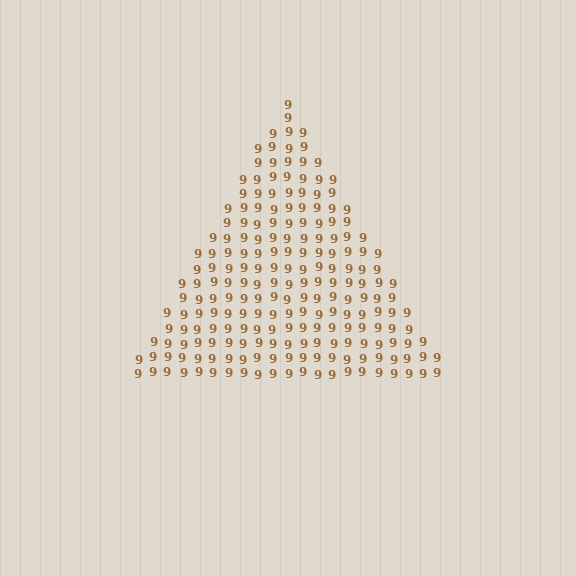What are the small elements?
The small elements are digit 9's.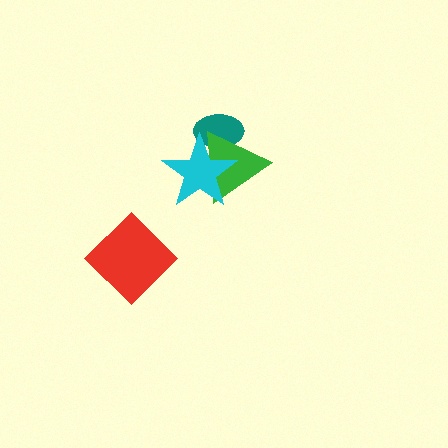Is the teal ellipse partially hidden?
Yes, it is partially covered by another shape.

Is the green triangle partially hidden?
Yes, it is partially covered by another shape.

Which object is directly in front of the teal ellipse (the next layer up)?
The green triangle is directly in front of the teal ellipse.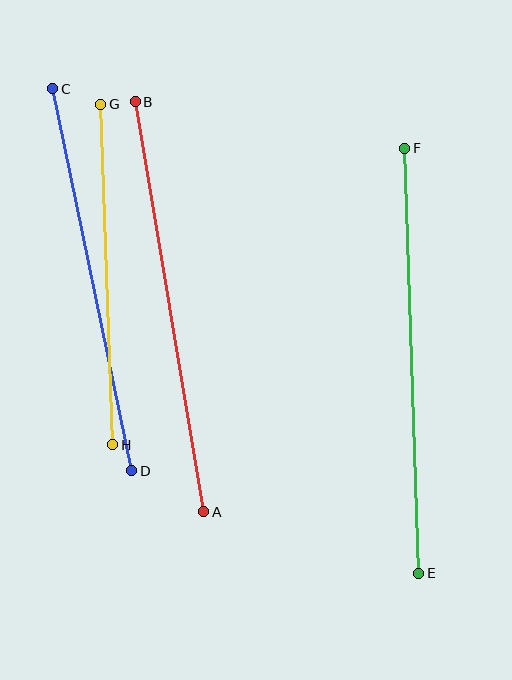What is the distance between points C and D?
The distance is approximately 390 pixels.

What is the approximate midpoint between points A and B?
The midpoint is at approximately (169, 307) pixels.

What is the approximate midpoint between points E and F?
The midpoint is at approximately (412, 361) pixels.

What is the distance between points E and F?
The distance is approximately 425 pixels.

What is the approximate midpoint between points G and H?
The midpoint is at approximately (107, 275) pixels.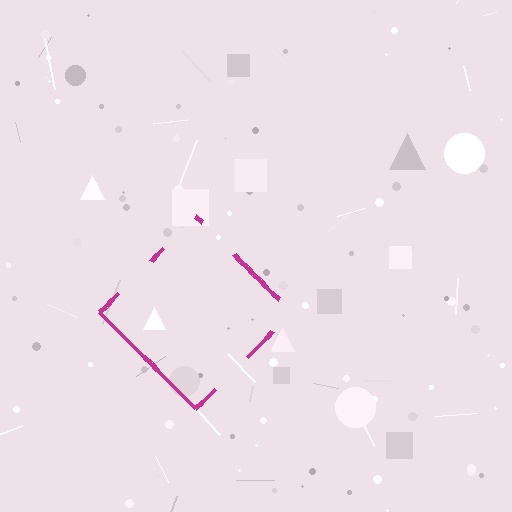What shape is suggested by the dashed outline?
The dashed outline suggests a diamond.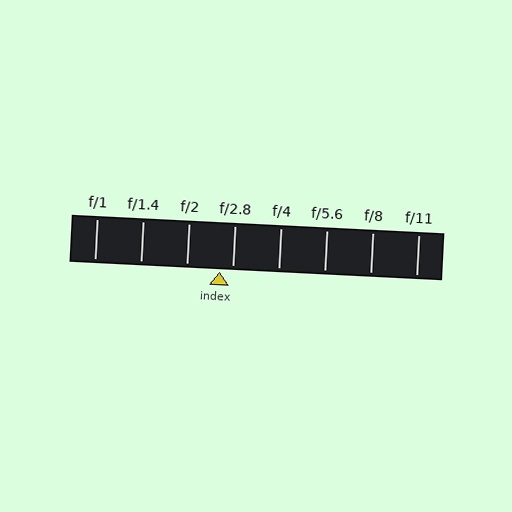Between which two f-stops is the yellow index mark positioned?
The index mark is between f/2 and f/2.8.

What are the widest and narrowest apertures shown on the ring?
The widest aperture shown is f/1 and the narrowest is f/11.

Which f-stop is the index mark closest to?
The index mark is closest to f/2.8.